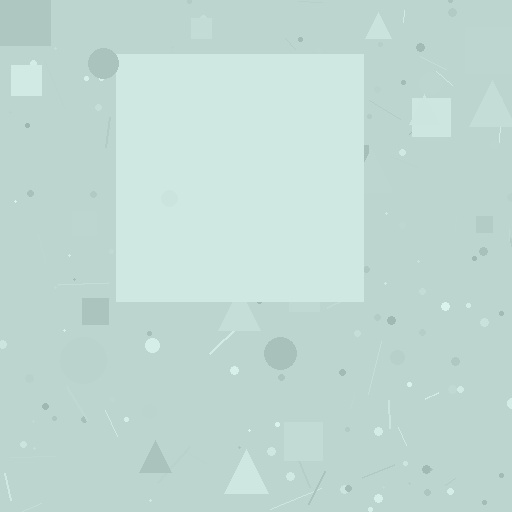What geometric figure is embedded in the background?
A square is embedded in the background.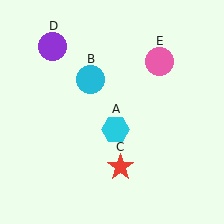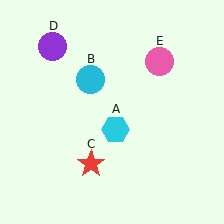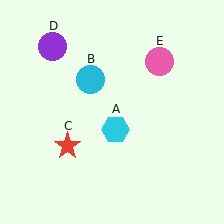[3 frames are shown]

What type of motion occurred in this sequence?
The red star (object C) rotated clockwise around the center of the scene.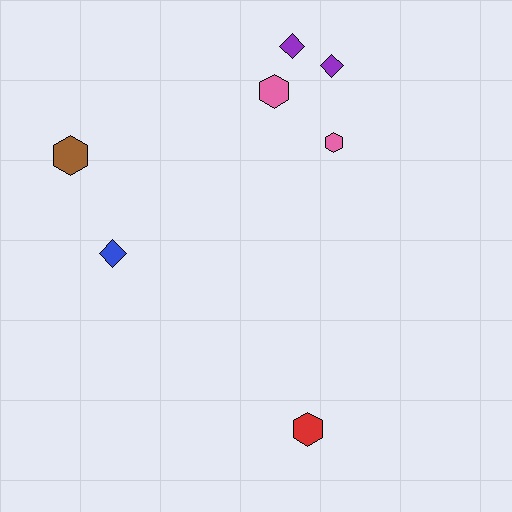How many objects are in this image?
There are 7 objects.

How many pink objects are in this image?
There are 2 pink objects.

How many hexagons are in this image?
There are 4 hexagons.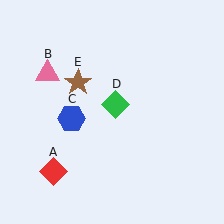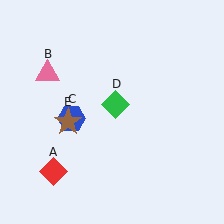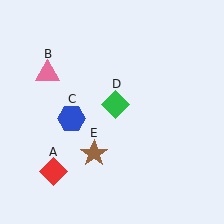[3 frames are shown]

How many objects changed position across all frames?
1 object changed position: brown star (object E).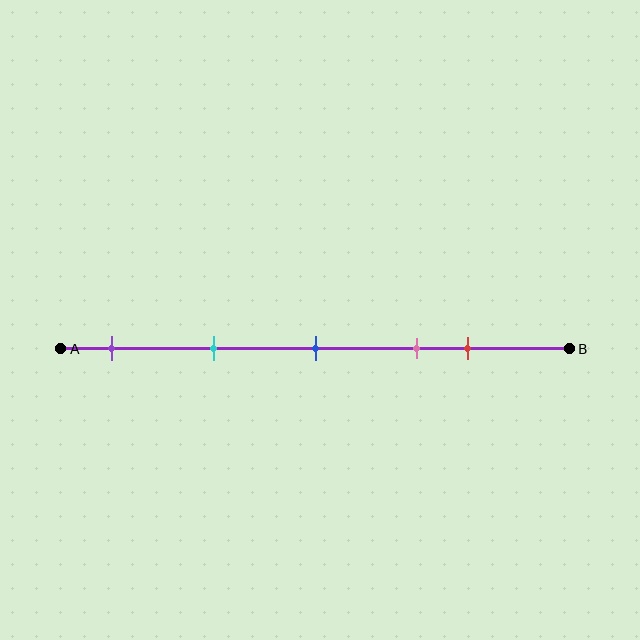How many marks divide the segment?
There are 5 marks dividing the segment.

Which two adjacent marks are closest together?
The pink and red marks are the closest adjacent pair.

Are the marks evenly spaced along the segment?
No, the marks are not evenly spaced.